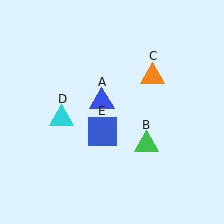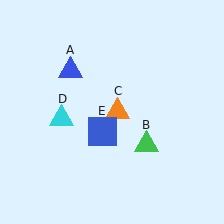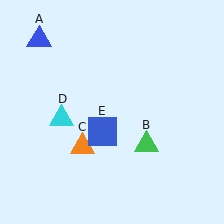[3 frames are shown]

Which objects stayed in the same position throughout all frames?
Green triangle (object B) and cyan triangle (object D) and blue square (object E) remained stationary.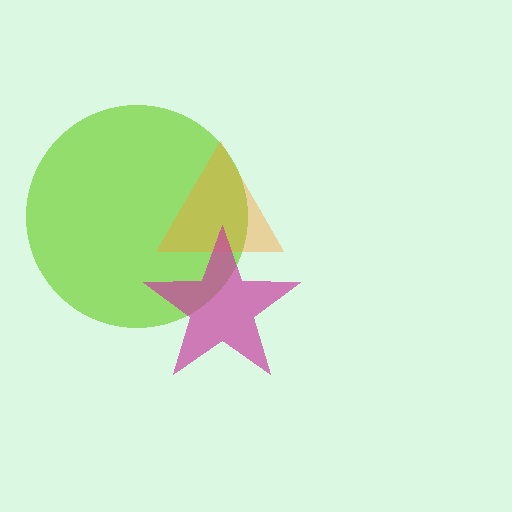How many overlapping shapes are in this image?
There are 3 overlapping shapes in the image.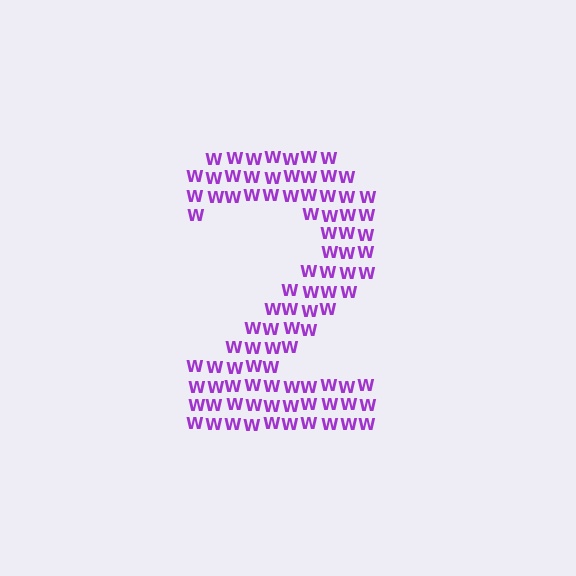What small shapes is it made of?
It is made of small letter W's.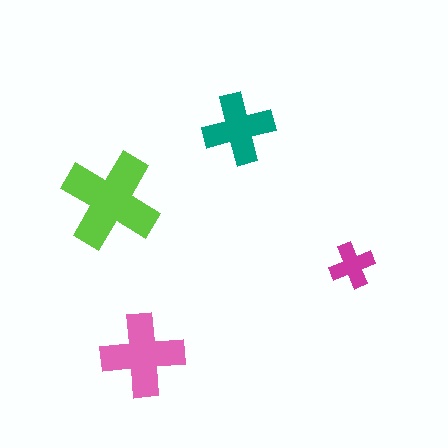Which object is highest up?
The teal cross is topmost.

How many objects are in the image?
There are 4 objects in the image.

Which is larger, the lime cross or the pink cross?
The lime one.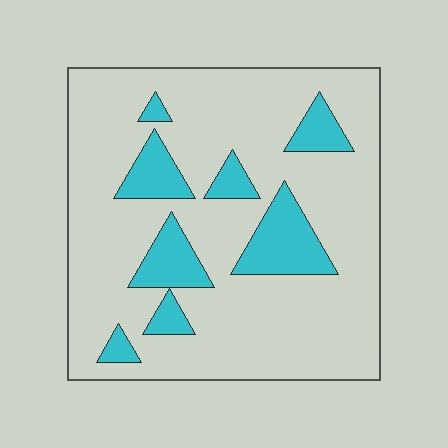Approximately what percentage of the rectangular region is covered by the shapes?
Approximately 20%.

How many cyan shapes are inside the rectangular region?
8.